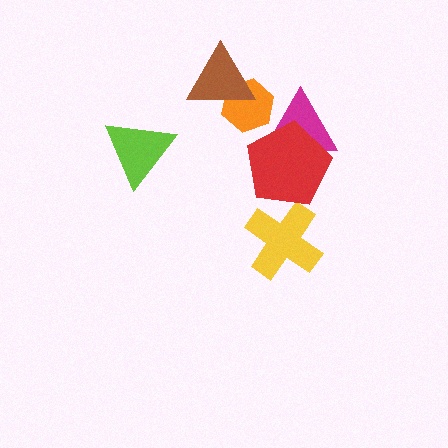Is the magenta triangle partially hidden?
Yes, it is partially covered by another shape.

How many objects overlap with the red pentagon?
2 objects overlap with the red pentagon.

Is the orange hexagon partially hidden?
Yes, it is partially covered by another shape.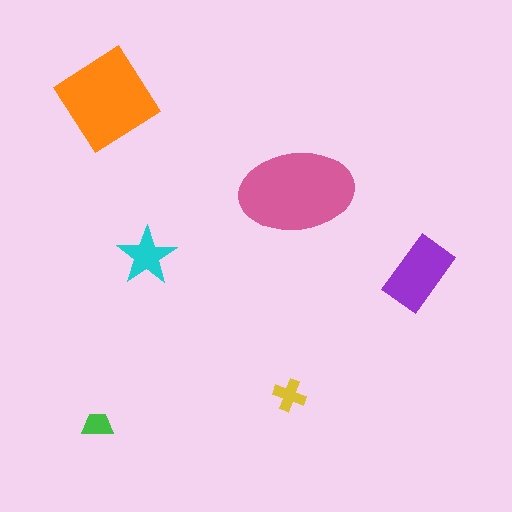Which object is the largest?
The pink ellipse.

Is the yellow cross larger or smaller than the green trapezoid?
Larger.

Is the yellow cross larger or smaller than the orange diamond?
Smaller.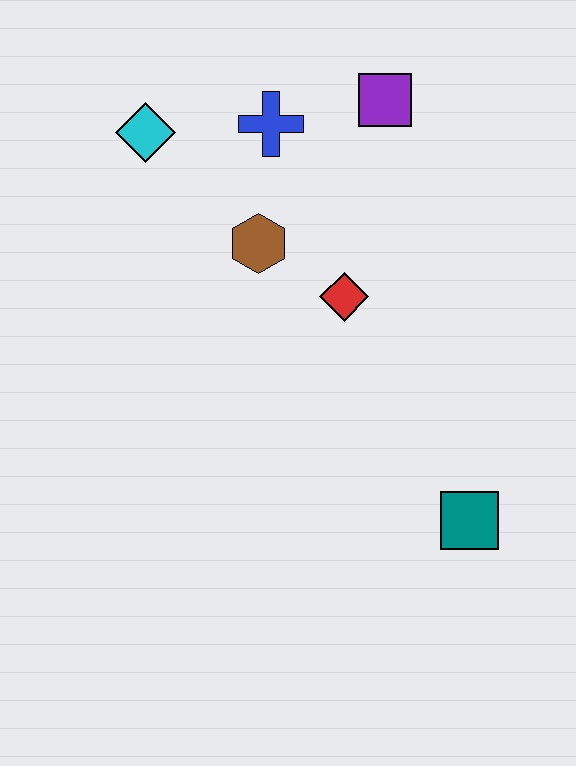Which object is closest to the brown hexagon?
The red diamond is closest to the brown hexagon.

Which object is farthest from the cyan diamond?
The teal square is farthest from the cyan diamond.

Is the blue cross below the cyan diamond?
No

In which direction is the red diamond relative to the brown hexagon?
The red diamond is to the right of the brown hexagon.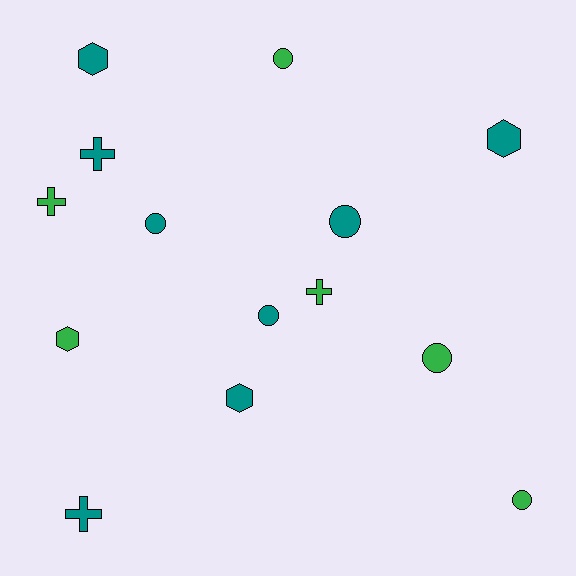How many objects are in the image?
There are 14 objects.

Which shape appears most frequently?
Circle, with 6 objects.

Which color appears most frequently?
Teal, with 8 objects.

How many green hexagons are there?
There is 1 green hexagon.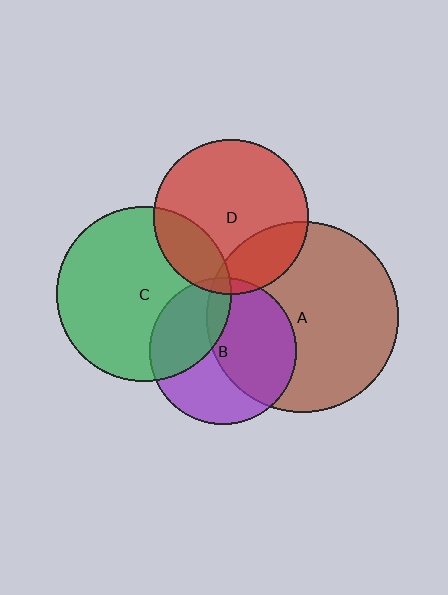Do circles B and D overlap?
Yes.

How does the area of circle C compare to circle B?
Approximately 1.4 times.